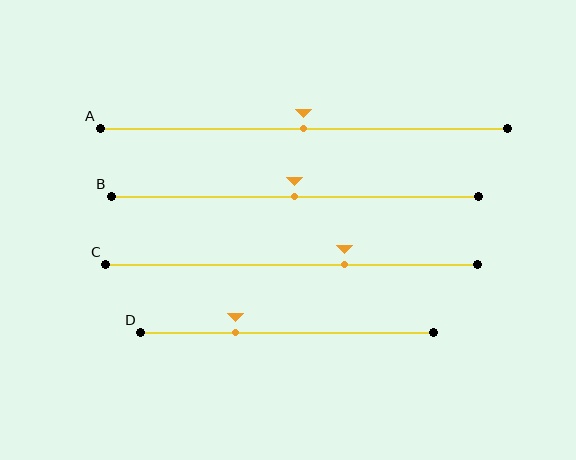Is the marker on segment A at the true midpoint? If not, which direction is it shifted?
Yes, the marker on segment A is at the true midpoint.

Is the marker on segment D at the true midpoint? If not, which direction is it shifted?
No, the marker on segment D is shifted to the left by about 18% of the segment length.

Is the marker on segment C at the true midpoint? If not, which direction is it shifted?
No, the marker on segment C is shifted to the right by about 14% of the segment length.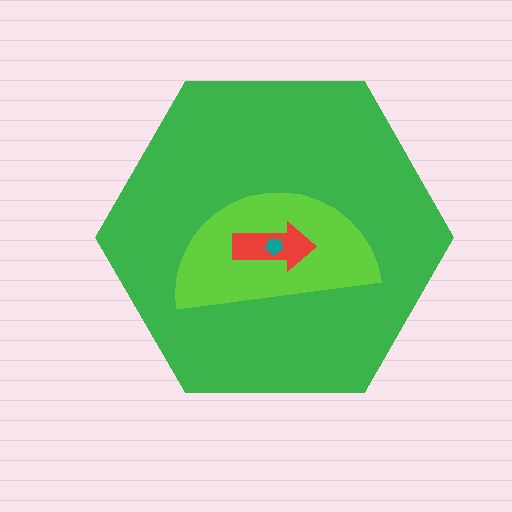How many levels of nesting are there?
4.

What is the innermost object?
The teal pentagon.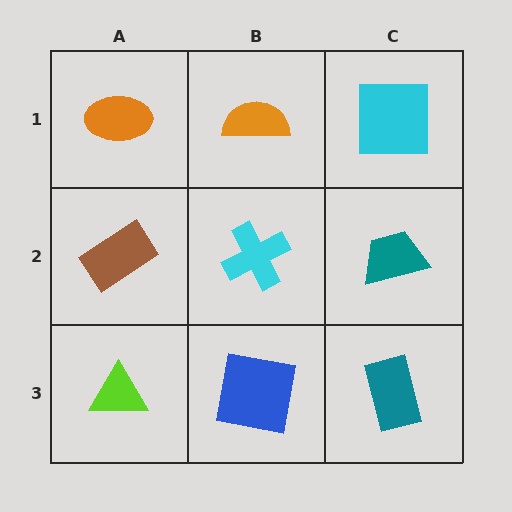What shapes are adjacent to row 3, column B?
A cyan cross (row 2, column B), a lime triangle (row 3, column A), a teal rectangle (row 3, column C).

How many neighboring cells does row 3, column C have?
2.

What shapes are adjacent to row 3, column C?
A teal trapezoid (row 2, column C), a blue square (row 3, column B).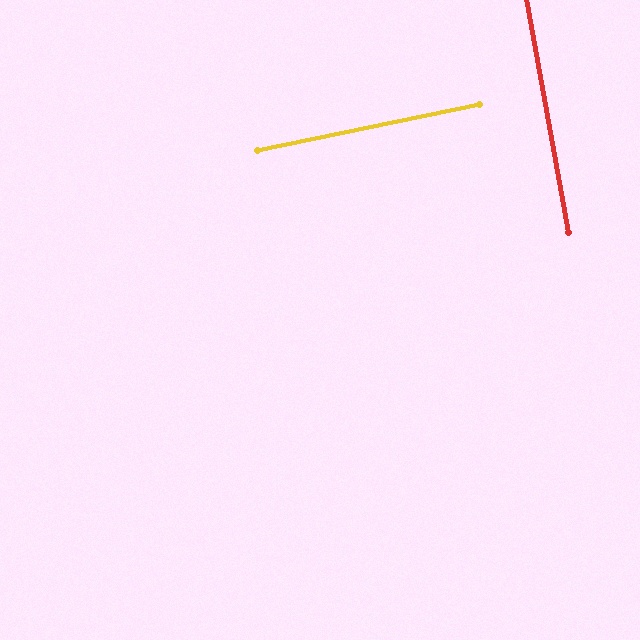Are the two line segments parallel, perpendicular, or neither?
Perpendicular — they meet at approximately 88°.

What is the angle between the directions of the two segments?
Approximately 88 degrees.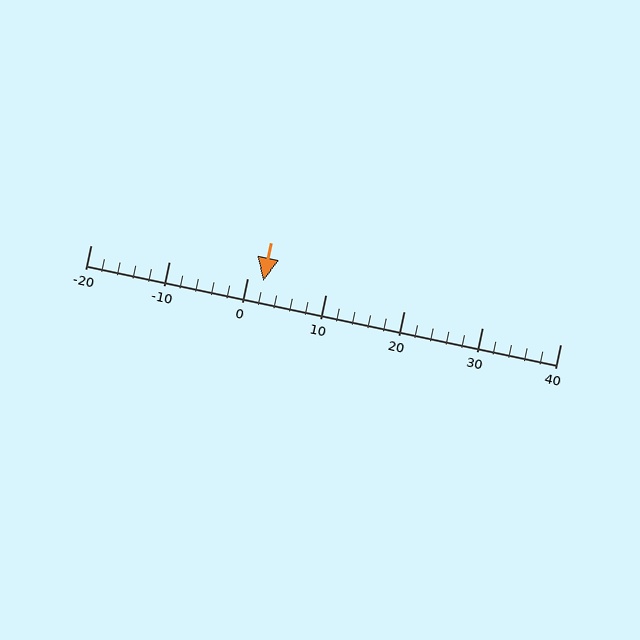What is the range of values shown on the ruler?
The ruler shows values from -20 to 40.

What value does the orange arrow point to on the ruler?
The orange arrow points to approximately 2.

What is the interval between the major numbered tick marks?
The major tick marks are spaced 10 units apart.